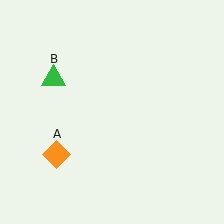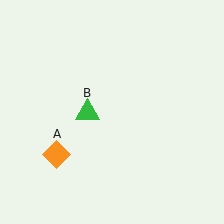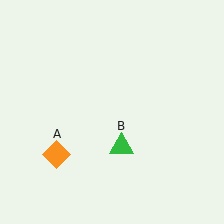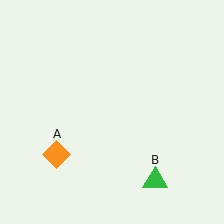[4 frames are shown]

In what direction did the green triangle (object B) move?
The green triangle (object B) moved down and to the right.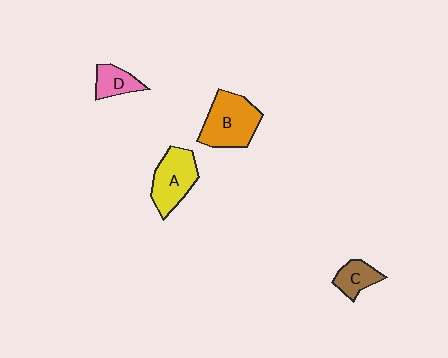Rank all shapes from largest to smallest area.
From largest to smallest: B (orange), A (yellow), D (pink), C (brown).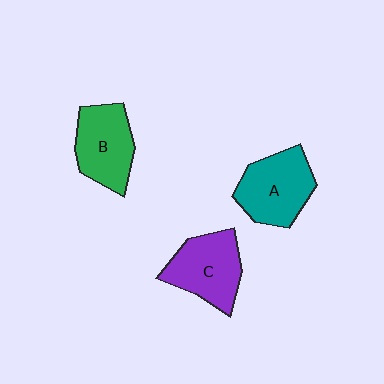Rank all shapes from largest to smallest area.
From largest to smallest: A (teal), C (purple), B (green).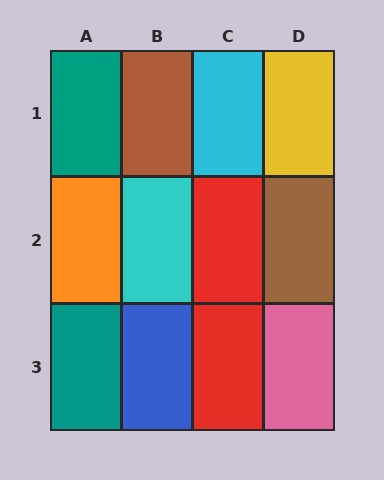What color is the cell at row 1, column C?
Cyan.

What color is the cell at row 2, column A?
Orange.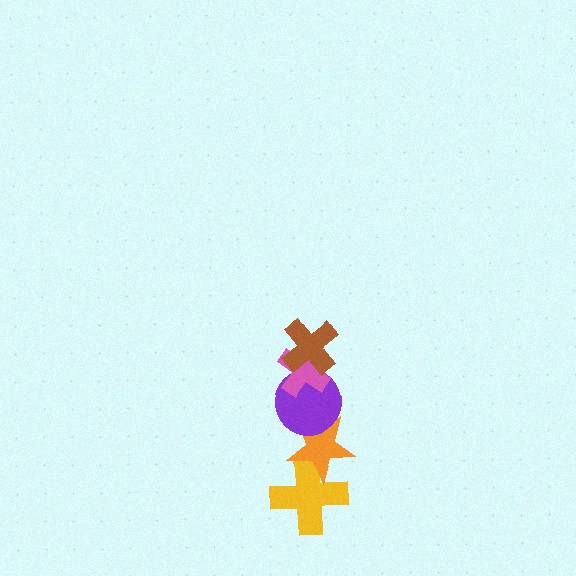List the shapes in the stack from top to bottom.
From top to bottom: the brown cross, the pink cross, the purple circle, the orange star, the yellow cross.